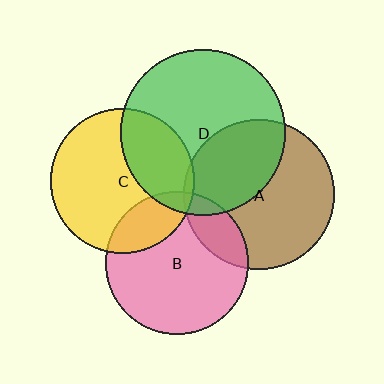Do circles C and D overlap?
Yes.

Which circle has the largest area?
Circle D (green).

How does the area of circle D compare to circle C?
Approximately 1.3 times.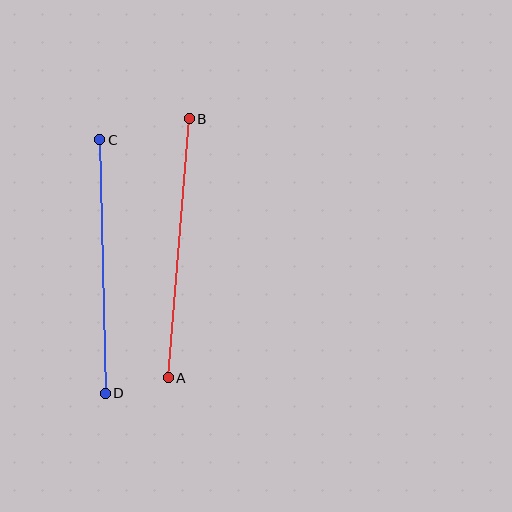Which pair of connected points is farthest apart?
Points A and B are farthest apart.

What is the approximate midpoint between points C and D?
The midpoint is at approximately (102, 266) pixels.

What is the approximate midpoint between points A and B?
The midpoint is at approximately (179, 248) pixels.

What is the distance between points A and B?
The distance is approximately 260 pixels.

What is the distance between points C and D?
The distance is approximately 253 pixels.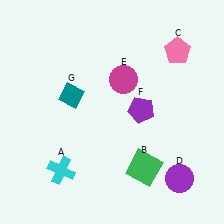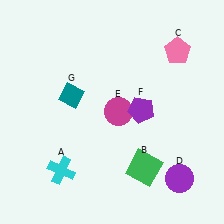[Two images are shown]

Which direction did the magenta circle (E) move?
The magenta circle (E) moved down.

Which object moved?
The magenta circle (E) moved down.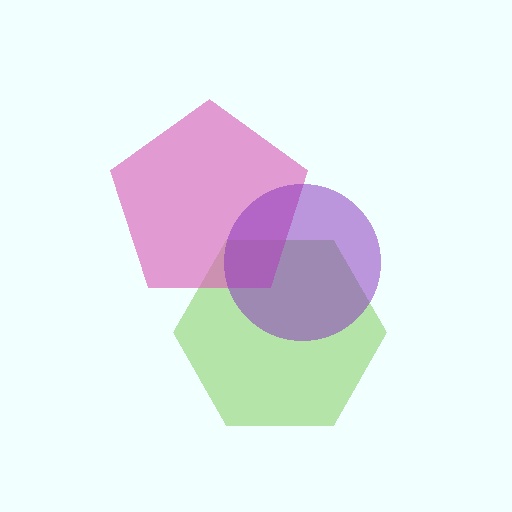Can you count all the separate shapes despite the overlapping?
Yes, there are 3 separate shapes.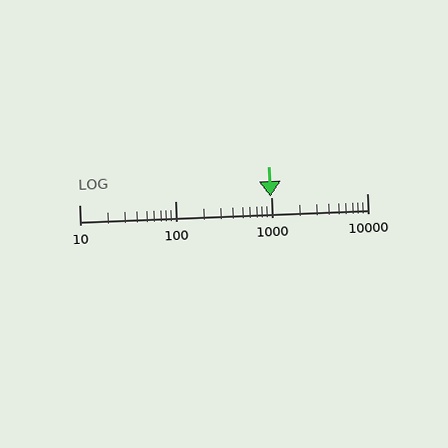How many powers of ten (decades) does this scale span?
The scale spans 3 decades, from 10 to 10000.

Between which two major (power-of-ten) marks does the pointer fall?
The pointer is between 100 and 1000.